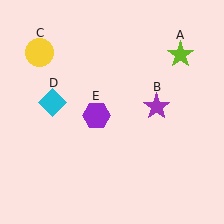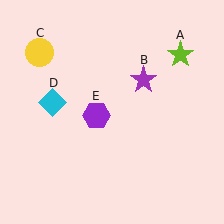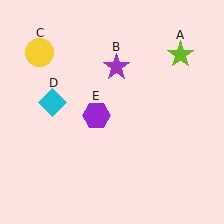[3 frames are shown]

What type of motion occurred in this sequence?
The purple star (object B) rotated counterclockwise around the center of the scene.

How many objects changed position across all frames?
1 object changed position: purple star (object B).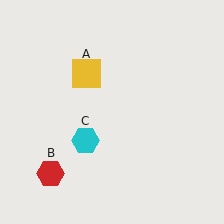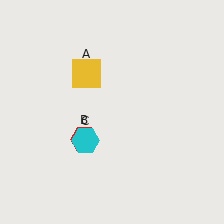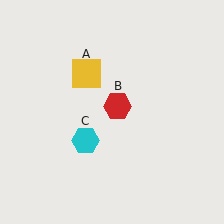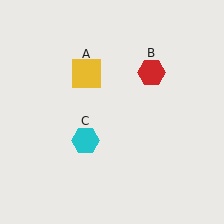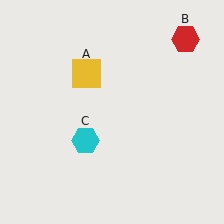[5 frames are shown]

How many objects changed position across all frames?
1 object changed position: red hexagon (object B).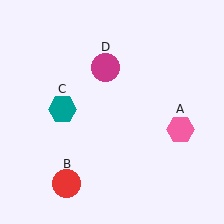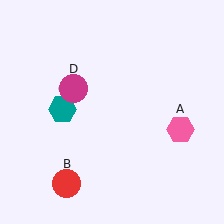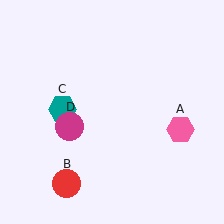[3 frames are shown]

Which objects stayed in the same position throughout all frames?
Pink hexagon (object A) and red circle (object B) and teal hexagon (object C) remained stationary.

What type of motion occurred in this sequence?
The magenta circle (object D) rotated counterclockwise around the center of the scene.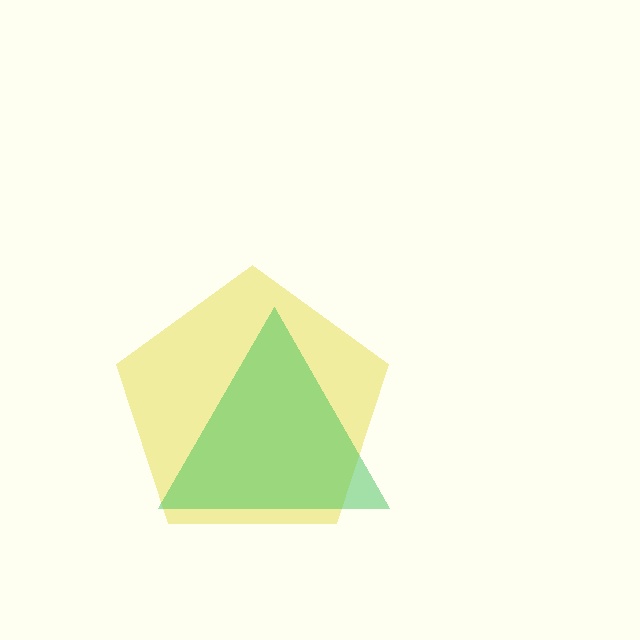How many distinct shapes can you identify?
There are 2 distinct shapes: a yellow pentagon, a green triangle.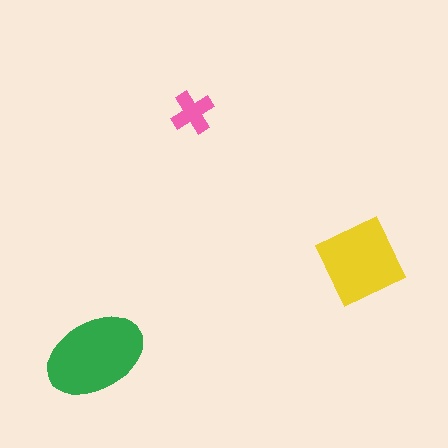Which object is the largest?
The green ellipse.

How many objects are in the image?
There are 3 objects in the image.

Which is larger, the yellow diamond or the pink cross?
The yellow diamond.